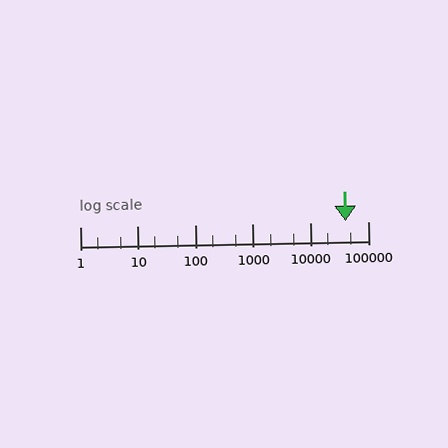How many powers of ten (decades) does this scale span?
The scale spans 5 decades, from 1 to 100000.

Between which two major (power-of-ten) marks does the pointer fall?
The pointer is between 10000 and 100000.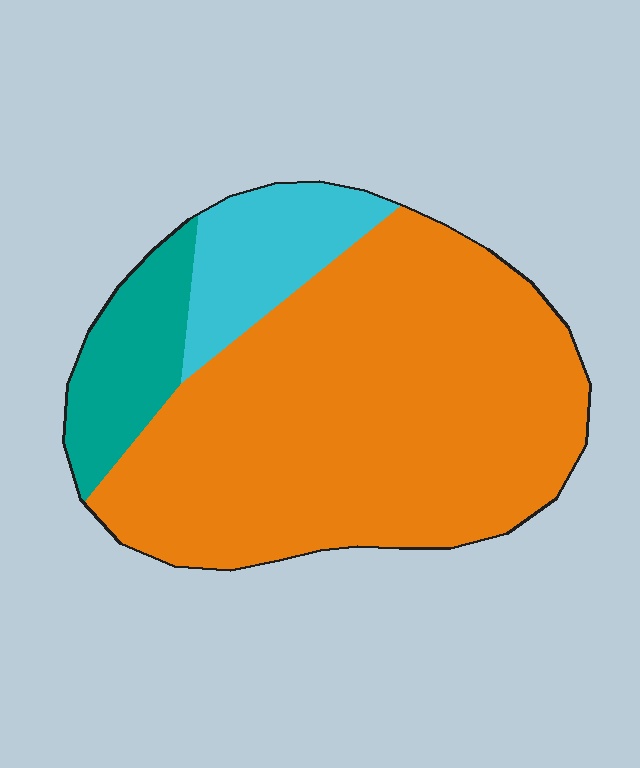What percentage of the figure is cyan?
Cyan takes up about one eighth (1/8) of the figure.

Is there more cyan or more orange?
Orange.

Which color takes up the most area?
Orange, at roughly 75%.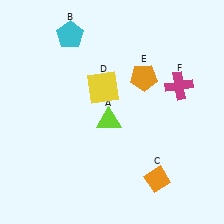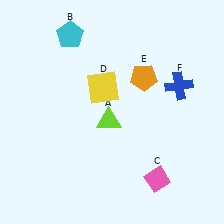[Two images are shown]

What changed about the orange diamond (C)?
In Image 1, C is orange. In Image 2, it changed to pink.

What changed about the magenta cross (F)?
In Image 1, F is magenta. In Image 2, it changed to blue.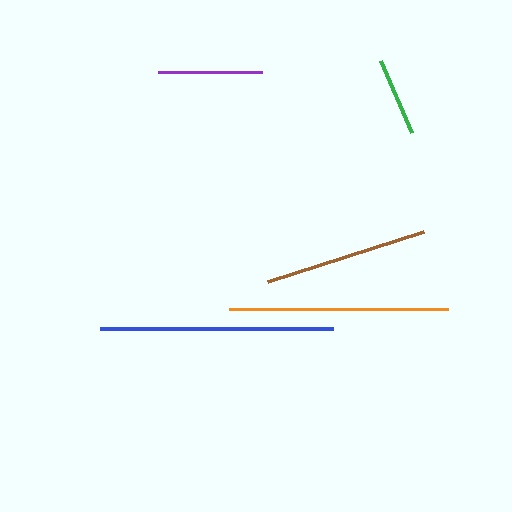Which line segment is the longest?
The blue line is the longest at approximately 233 pixels.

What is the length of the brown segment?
The brown segment is approximately 164 pixels long.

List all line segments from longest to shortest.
From longest to shortest: blue, orange, brown, purple, green.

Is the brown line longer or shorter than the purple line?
The brown line is longer than the purple line.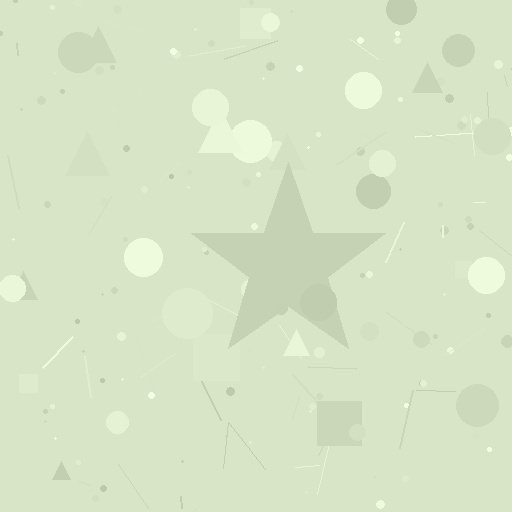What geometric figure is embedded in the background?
A star is embedded in the background.